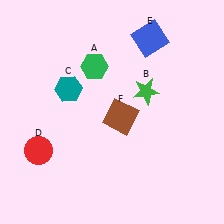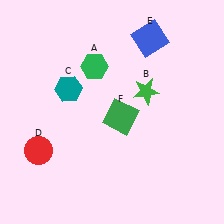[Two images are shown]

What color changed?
The square (F) changed from brown in Image 1 to green in Image 2.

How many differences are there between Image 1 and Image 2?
There is 1 difference between the two images.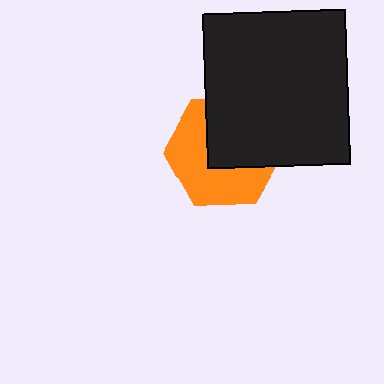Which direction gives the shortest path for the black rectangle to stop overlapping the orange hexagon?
Moving toward the upper-right gives the shortest separation.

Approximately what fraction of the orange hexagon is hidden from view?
Roughly 48% of the orange hexagon is hidden behind the black rectangle.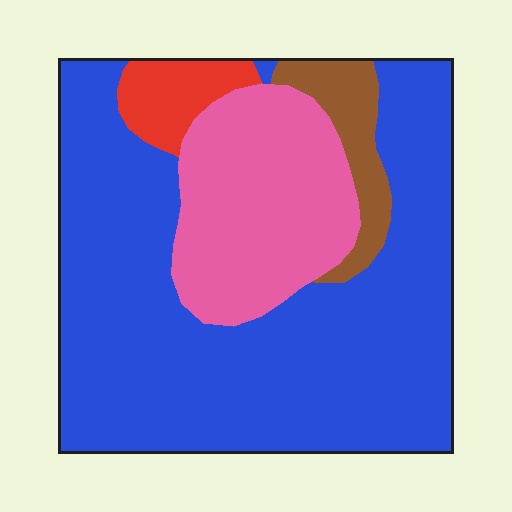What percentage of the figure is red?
Red covers 5% of the figure.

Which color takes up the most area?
Blue, at roughly 65%.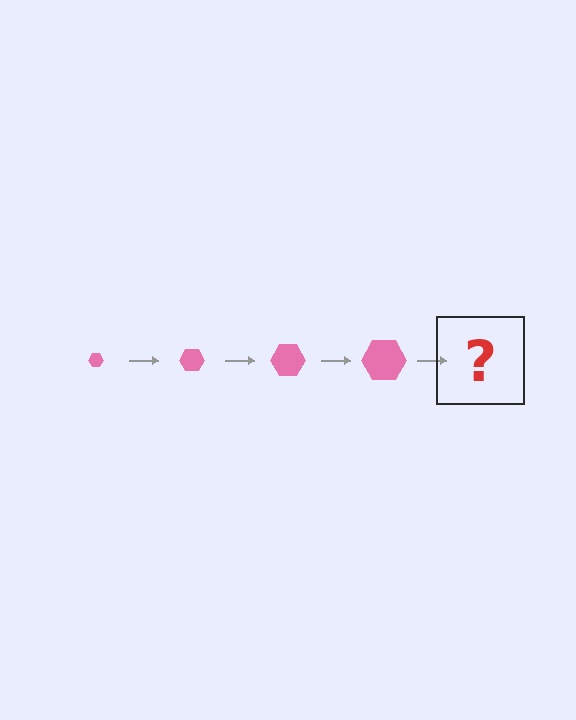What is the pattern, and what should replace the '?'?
The pattern is that the hexagon gets progressively larger each step. The '?' should be a pink hexagon, larger than the previous one.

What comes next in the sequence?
The next element should be a pink hexagon, larger than the previous one.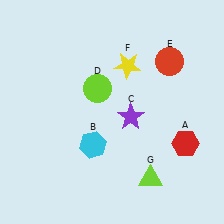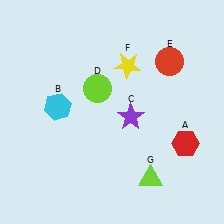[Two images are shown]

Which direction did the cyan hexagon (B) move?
The cyan hexagon (B) moved up.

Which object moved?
The cyan hexagon (B) moved up.